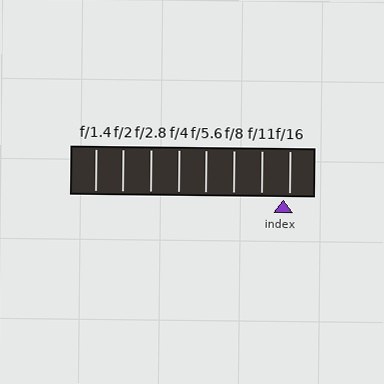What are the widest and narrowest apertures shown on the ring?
The widest aperture shown is f/1.4 and the narrowest is f/16.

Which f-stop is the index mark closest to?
The index mark is closest to f/16.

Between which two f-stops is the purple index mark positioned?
The index mark is between f/11 and f/16.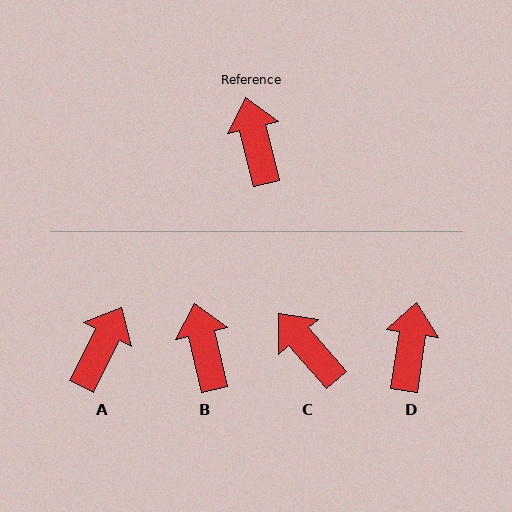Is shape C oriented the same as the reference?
No, it is off by about 28 degrees.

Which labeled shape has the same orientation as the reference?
B.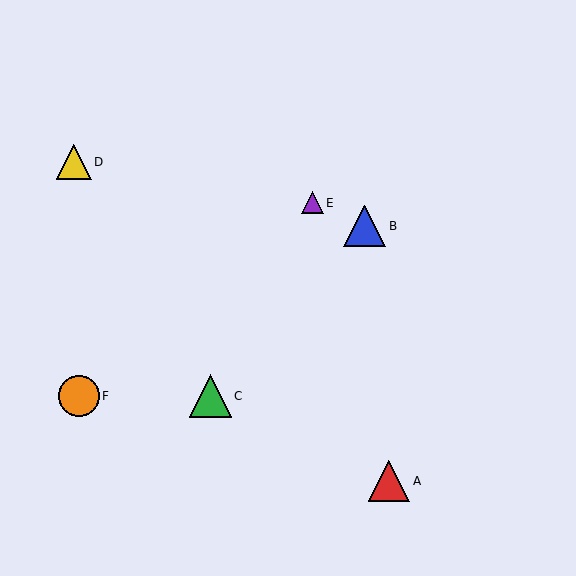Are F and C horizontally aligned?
Yes, both are at y≈396.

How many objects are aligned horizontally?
2 objects (C, F) are aligned horizontally.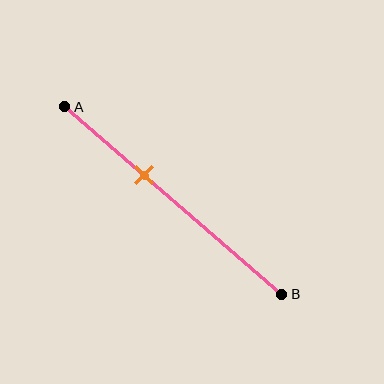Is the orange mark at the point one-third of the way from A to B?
No, the mark is at about 35% from A, not at the 33% one-third point.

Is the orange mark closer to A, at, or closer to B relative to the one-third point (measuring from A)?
The orange mark is closer to point B than the one-third point of segment AB.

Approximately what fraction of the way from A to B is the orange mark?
The orange mark is approximately 35% of the way from A to B.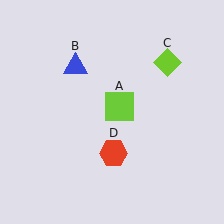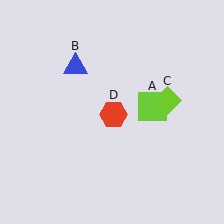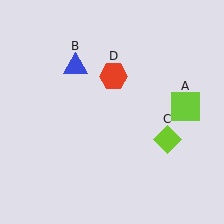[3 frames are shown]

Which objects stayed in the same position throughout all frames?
Blue triangle (object B) remained stationary.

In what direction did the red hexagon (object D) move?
The red hexagon (object D) moved up.